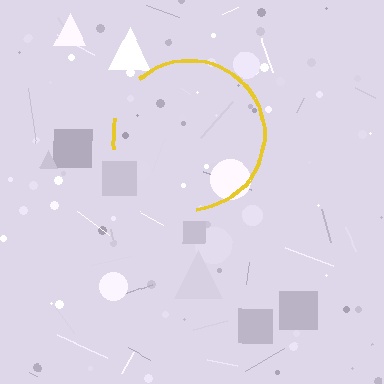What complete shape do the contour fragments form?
The contour fragments form a circle.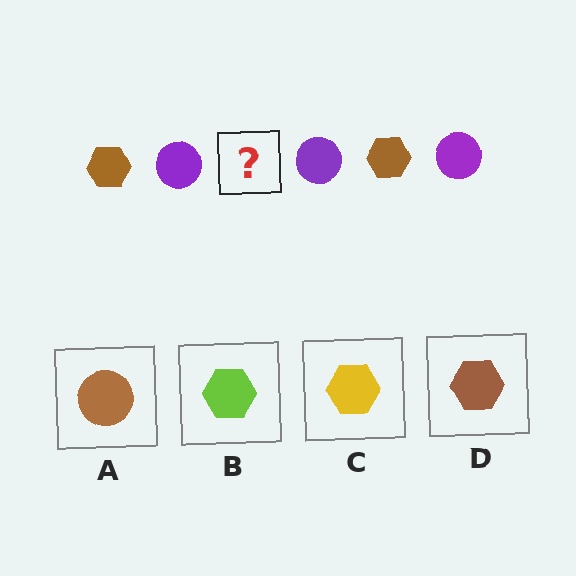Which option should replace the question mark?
Option D.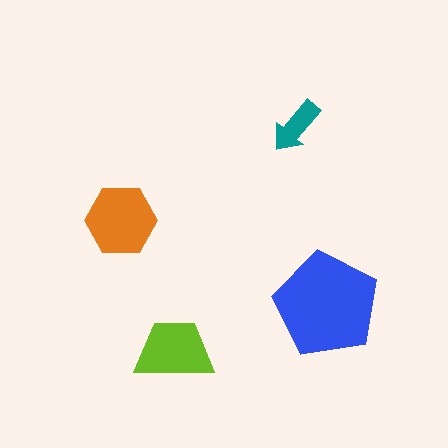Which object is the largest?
The blue pentagon.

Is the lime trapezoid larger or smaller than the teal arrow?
Larger.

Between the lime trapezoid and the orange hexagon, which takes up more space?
The orange hexagon.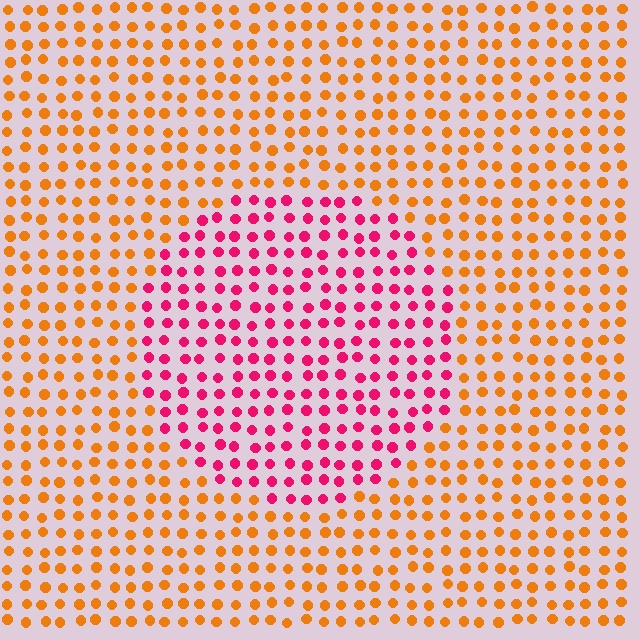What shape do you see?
I see a circle.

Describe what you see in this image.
The image is filled with small orange elements in a uniform arrangement. A circle-shaped region is visible where the elements are tinted to a slightly different hue, forming a subtle color boundary.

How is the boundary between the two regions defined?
The boundary is defined purely by a slight shift in hue (about 55 degrees). Spacing, size, and orientation are identical on both sides.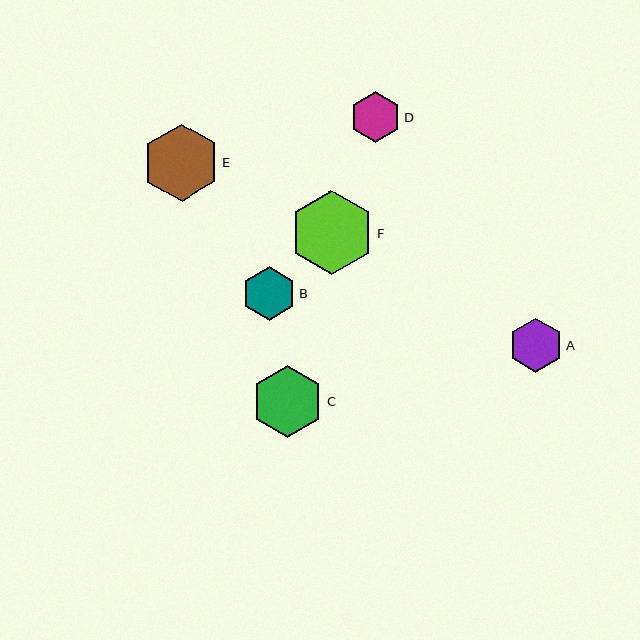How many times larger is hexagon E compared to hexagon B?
Hexagon E is approximately 1.4 times the size of hexagon B.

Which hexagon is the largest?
Hexagon F is the largest with a size of approximately 84 pixels.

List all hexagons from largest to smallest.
From largest to smallest: F, E, C, A, B, D.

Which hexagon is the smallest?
Hexagon D is the smallest with a size of approximately 51 pixels.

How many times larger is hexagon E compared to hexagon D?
Hexagon E is approximately 1.5 times the size of hexagon D.